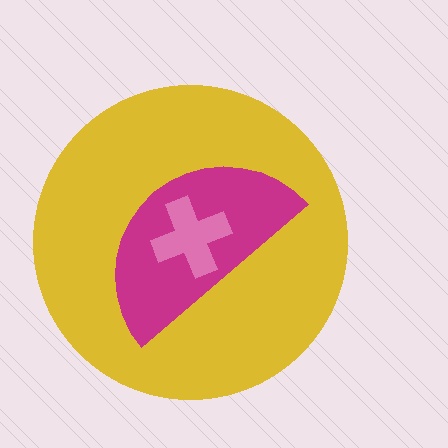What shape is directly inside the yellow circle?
The magenta semicircle.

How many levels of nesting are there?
3.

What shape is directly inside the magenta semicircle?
The pink cross.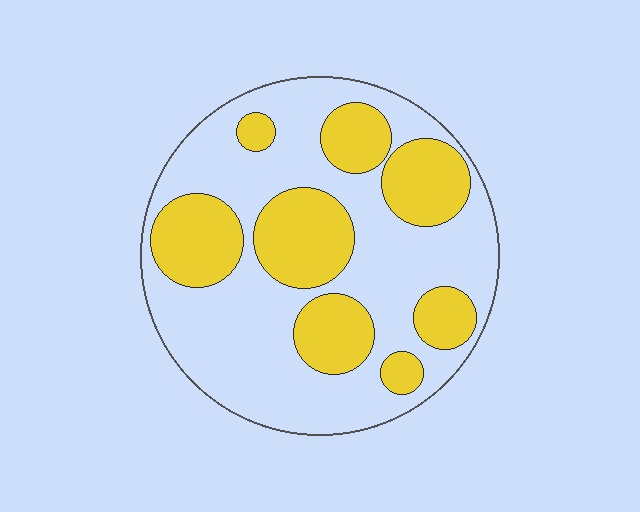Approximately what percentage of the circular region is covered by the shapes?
Approximately 35%.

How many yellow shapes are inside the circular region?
8.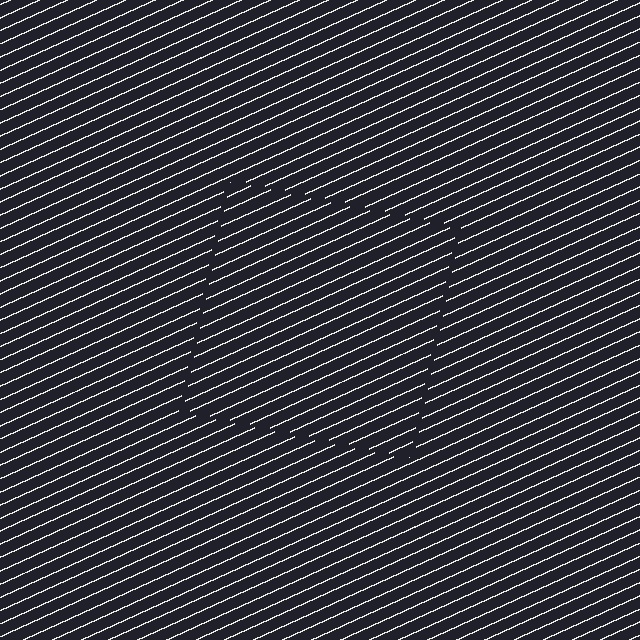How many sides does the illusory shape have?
4 sides — the line-ends trace a square.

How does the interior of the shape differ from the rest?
The interior of the shape contains the same grating, shifted by half a period — the contour is defined by the phase discontinuity where line-ends from the inner and outer gratings abut.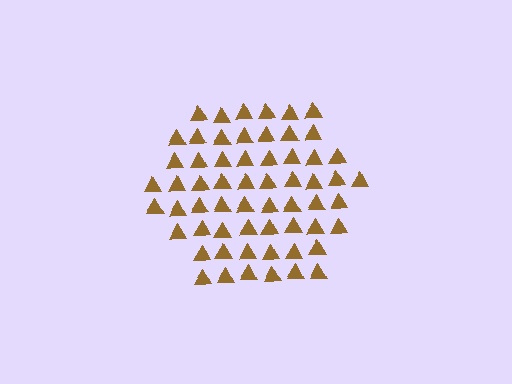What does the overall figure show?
The overall figure shows a hexagon.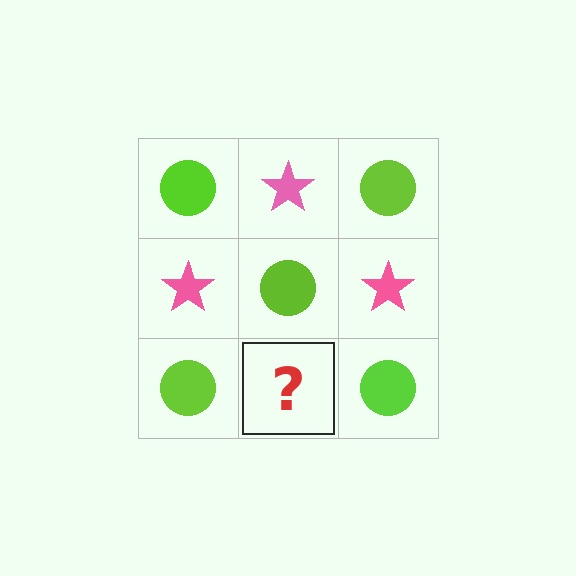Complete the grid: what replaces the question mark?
The question mark should be replaced with a pink star.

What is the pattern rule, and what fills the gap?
The rule is that it alternates lime circle and pink star in a checkerboard pattern. The gap should be filled with a pink star.